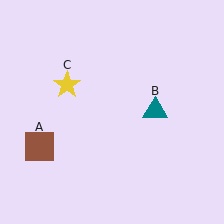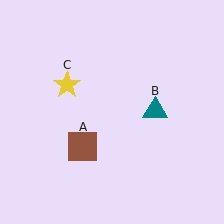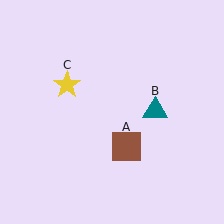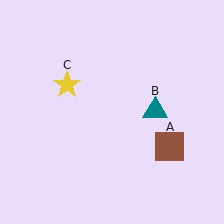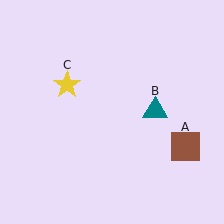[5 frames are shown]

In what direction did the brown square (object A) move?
The brown square (object A) moved right.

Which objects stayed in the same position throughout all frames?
Teal triangle (object B) and yellow star (object C) remained stationary.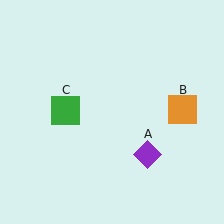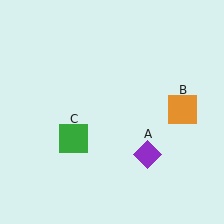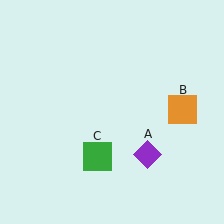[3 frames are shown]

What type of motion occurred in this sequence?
The green square (object C) rotated counterclockwise around the center of the scene.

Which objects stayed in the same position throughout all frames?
Purple diamond (object A) and orange square (object B) remained stationary.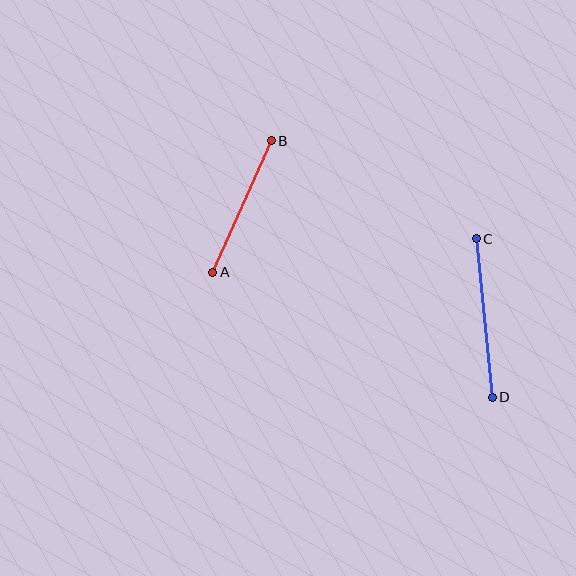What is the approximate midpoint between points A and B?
The midpoint is at approximately (242, 206) pixels.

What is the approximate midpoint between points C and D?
The midpoint is at approximately (484, 318) pixels.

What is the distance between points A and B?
The distance is approximately 144 pixels.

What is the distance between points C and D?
The distance is approximately 160 pixels.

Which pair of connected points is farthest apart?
Points C and D are farthest apart.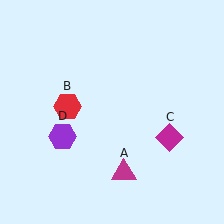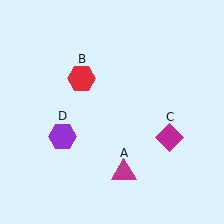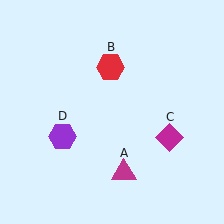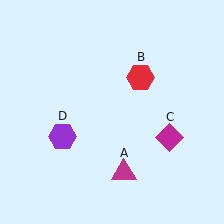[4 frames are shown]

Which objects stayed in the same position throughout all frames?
Magenta triangle (object A) and magenta diamond (object C) and purple hexagon (object D) remained stationary.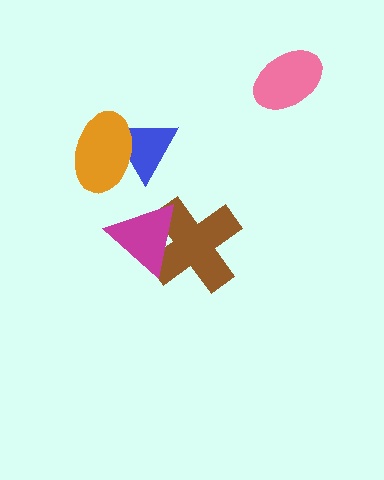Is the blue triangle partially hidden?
Yes, it is partially covered by another shape.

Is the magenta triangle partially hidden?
No, no other shape covers it.